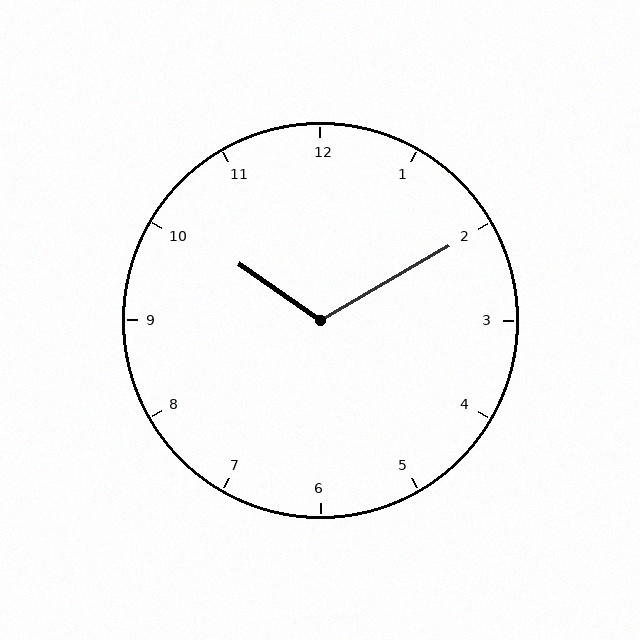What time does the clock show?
10:10.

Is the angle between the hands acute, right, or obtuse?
It is obtuse.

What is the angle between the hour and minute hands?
Approximately 115 degrees.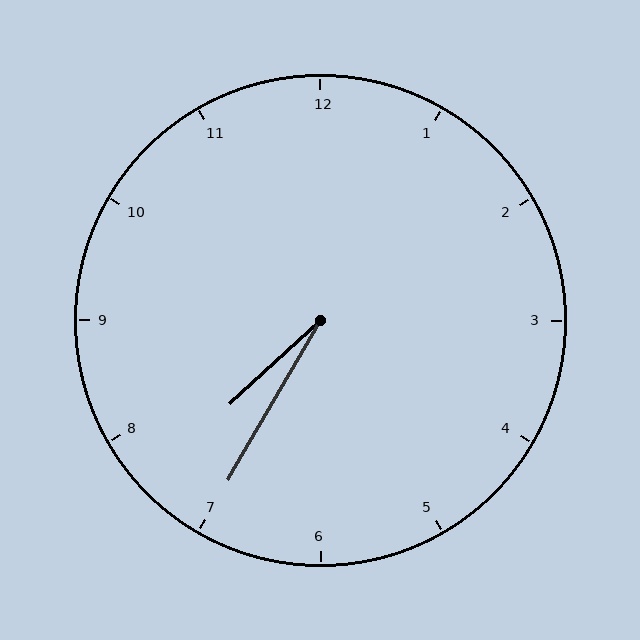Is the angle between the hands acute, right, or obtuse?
It is acute.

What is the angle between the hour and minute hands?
Approximately 18 degrees.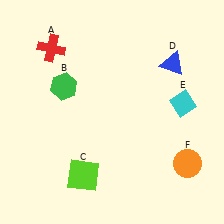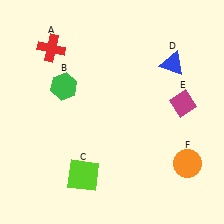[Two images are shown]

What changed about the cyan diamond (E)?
In Image 1, E is cyan. In Image 2, it changed to magenta.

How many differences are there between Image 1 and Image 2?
There is 1 difference between the two images.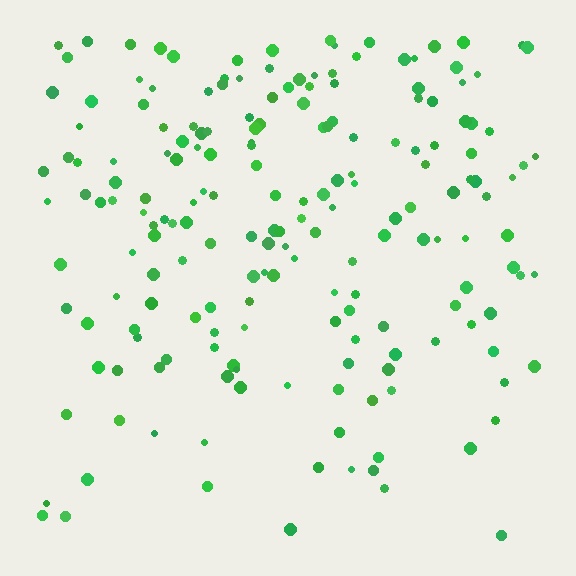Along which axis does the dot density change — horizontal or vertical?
Vertical.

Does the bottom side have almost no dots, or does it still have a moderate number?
Still a moderate number, just noticeably fewer than the top.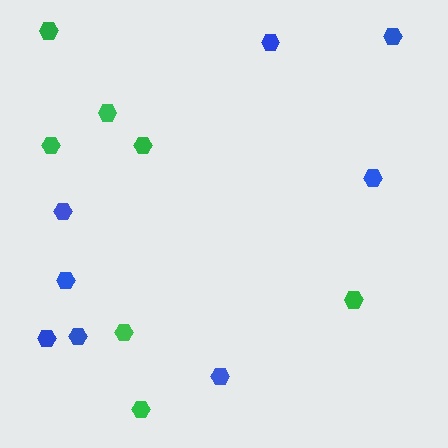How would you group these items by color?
There are 2 groups: one group of blue hexagons (8) and one group of green hexagons (7).